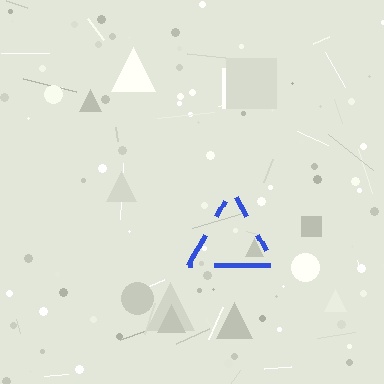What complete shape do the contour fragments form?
The contour fragments form a triangle.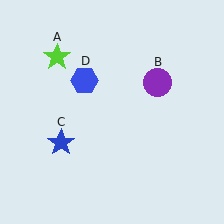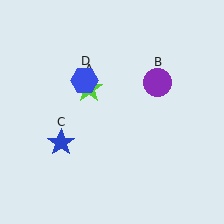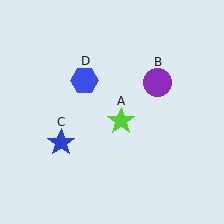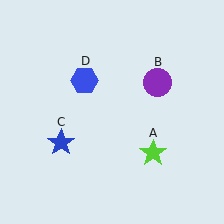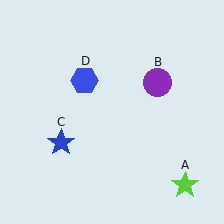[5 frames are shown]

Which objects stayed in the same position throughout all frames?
Purple circle (object B) and blue star (object C) and blue hexagon (object D) remained stationary.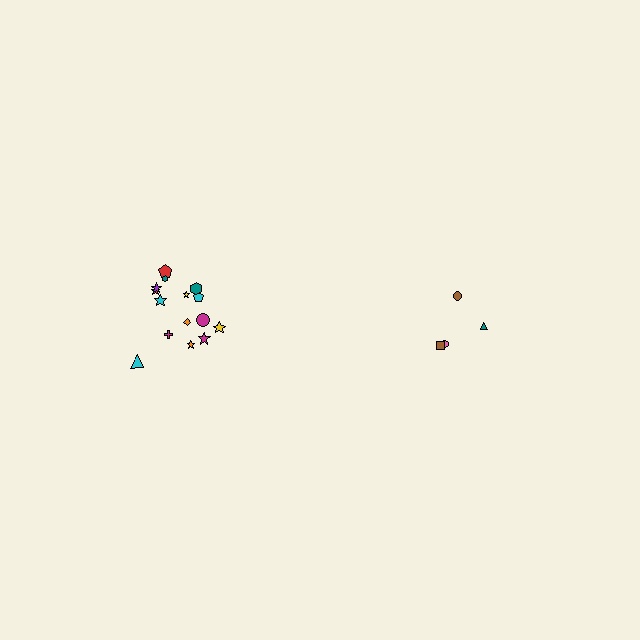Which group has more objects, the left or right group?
The left group.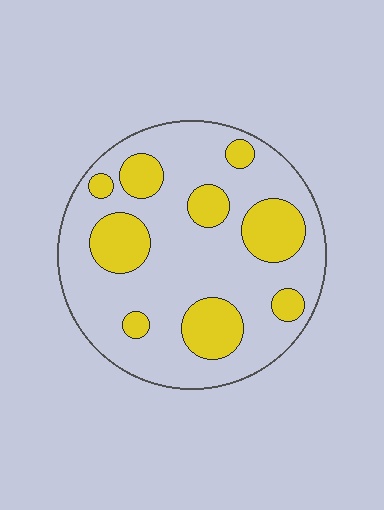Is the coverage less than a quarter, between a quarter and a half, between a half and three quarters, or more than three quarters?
Between a quarter and a half.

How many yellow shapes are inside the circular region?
9.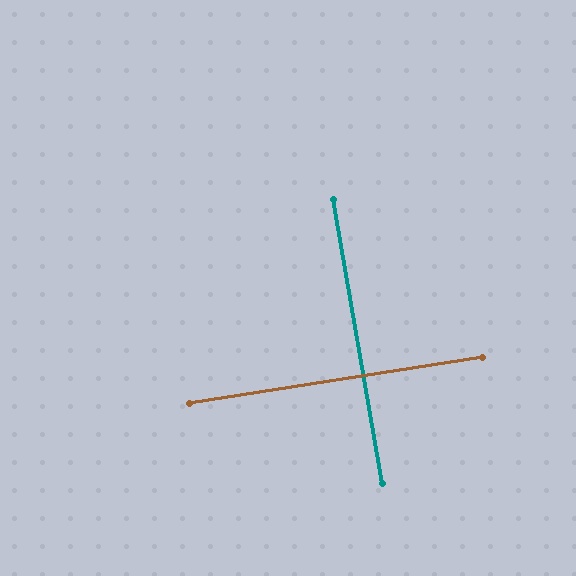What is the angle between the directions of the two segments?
Approximately 89 degrees.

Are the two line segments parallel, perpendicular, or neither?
Perpendicular — they meet at approximately 89°.